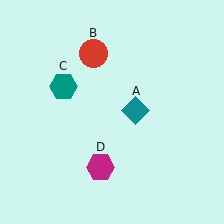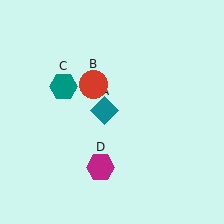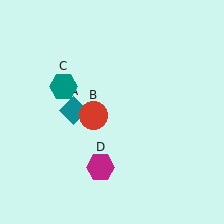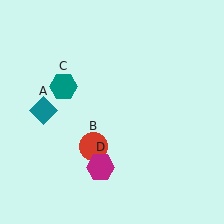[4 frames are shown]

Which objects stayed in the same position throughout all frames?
Teal hexagon (object C) and magenta hexagon (object D) remained stationary.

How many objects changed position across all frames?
2 objects changed position: teal diamond (object A), red circle (object B).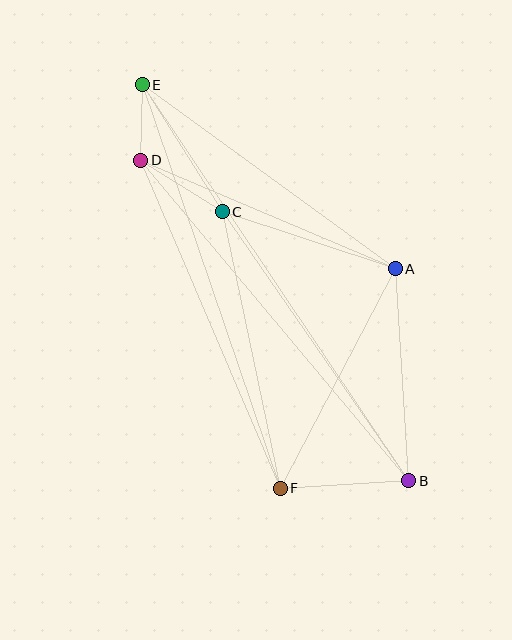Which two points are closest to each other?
Points D and E are closest to each other.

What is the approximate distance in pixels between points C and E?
The distance between C and E is approximately 150 pixels.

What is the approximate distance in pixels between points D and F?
The distance between D and F is approximately 356 pixels.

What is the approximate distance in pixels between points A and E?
The distance between A and E is approximately 313 pixels.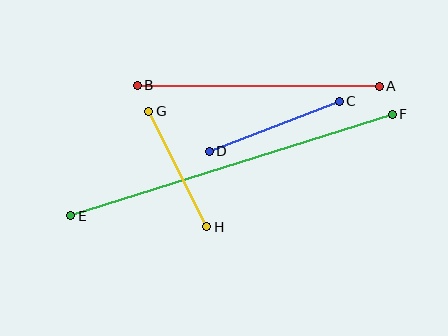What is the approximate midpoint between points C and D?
The midpoint is at approximately (274, 126) pixels.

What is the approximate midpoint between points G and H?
The midpoint is at approximately (178, 169) pixels.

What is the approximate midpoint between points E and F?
The midpoint is at approximately (231, 165) pixels.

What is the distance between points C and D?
The distance is approximately 140 pixels.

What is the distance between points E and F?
The distance is approximately 337 pixels.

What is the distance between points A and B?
The distance is approximately 242 pixels.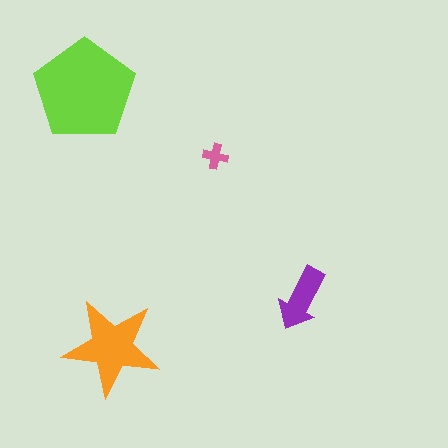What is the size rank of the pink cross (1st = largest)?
4th.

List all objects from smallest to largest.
The pink cross, the purple arrow, the orange star, the lime pentagon.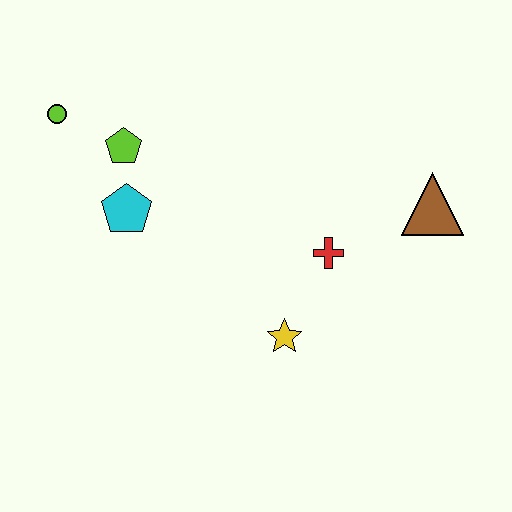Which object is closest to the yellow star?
The red cross is closest to the yellow star.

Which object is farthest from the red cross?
The lime circle is farthest from the red cross.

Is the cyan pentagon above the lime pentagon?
No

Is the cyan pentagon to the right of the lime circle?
Yes